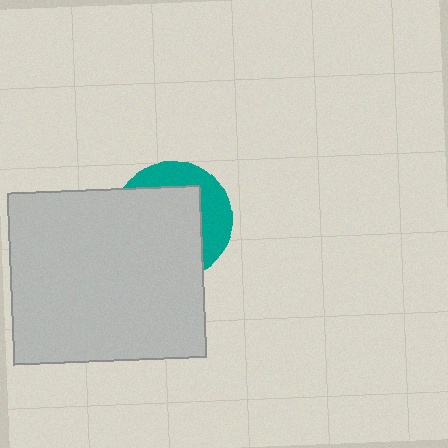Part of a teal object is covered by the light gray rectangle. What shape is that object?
It is a circle.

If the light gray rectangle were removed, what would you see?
You would see the complete teal circle.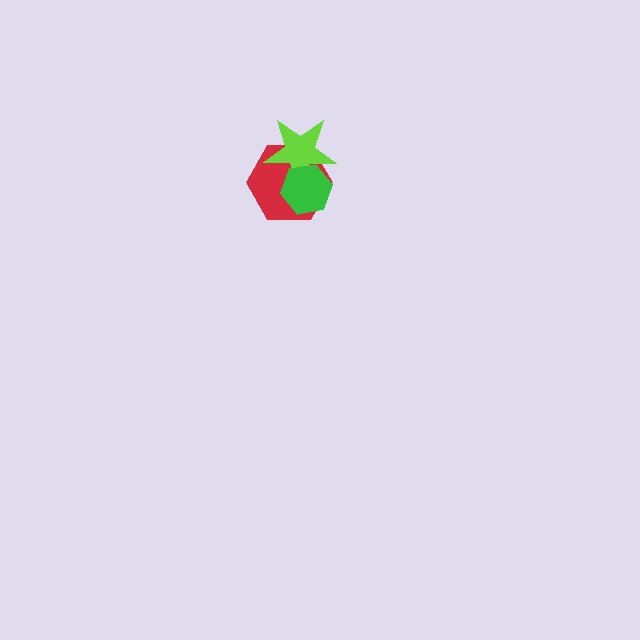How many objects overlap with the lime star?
2 objects overlap with the lime star.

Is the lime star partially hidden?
Yes, it is partially covered by another shape.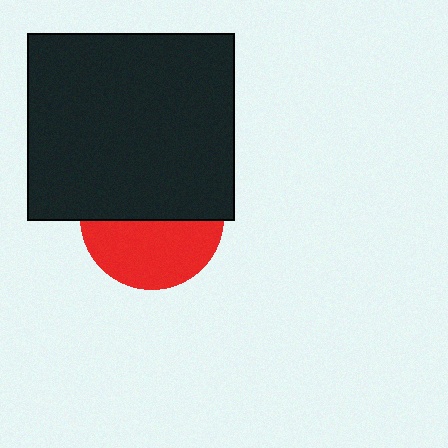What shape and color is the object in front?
The object in front is a black rectangle.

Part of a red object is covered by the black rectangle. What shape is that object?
It is a circle.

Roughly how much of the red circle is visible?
About half of it is visible (roughly 46%).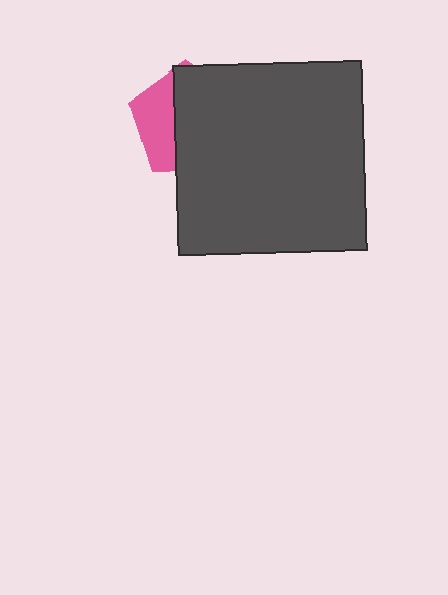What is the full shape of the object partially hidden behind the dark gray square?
The partially hidden object is a pink pentagon.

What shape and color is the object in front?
The object in front is a dark gray square.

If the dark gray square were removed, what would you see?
You would see the complete pink pentagon.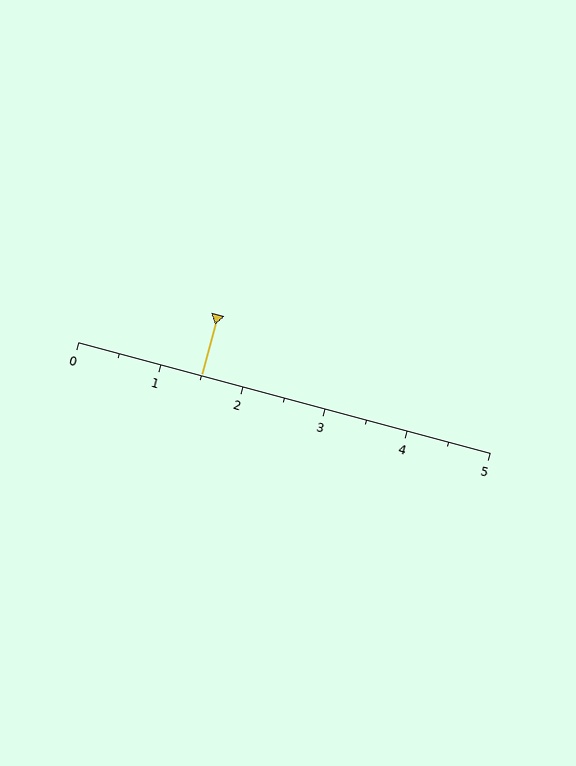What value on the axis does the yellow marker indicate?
The marker indicates approximately 1.5.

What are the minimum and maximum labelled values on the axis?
The axis runs from 0 to 5.